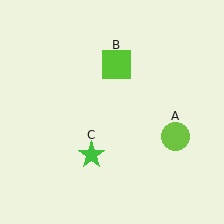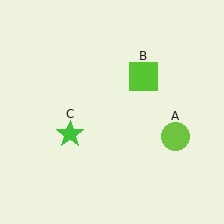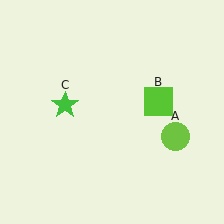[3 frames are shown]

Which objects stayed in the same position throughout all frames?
Lime circle (object A) remained stationary.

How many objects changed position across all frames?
2 objects changed position: lime square (object B), green star (object C).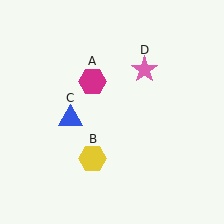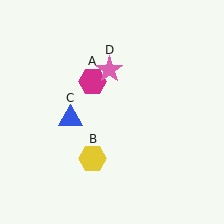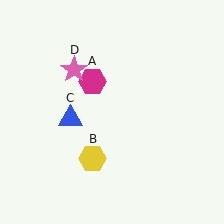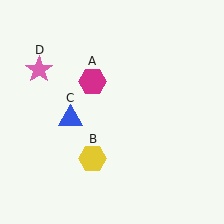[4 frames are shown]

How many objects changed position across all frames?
1 object changed position: pink star (object D).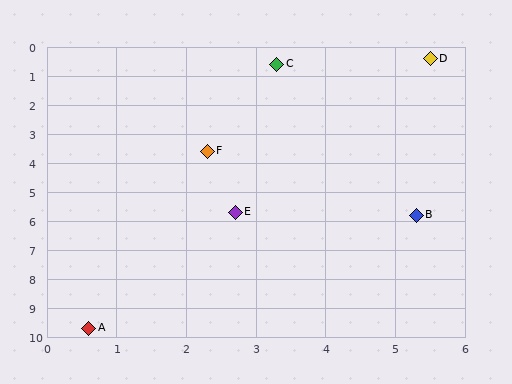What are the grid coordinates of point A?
Point A is at approximately (0.6, 9.7).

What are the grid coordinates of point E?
Point E is at approximately (2.7, 5.7).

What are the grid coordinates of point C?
Point C is at approximately (3.3, 0.6).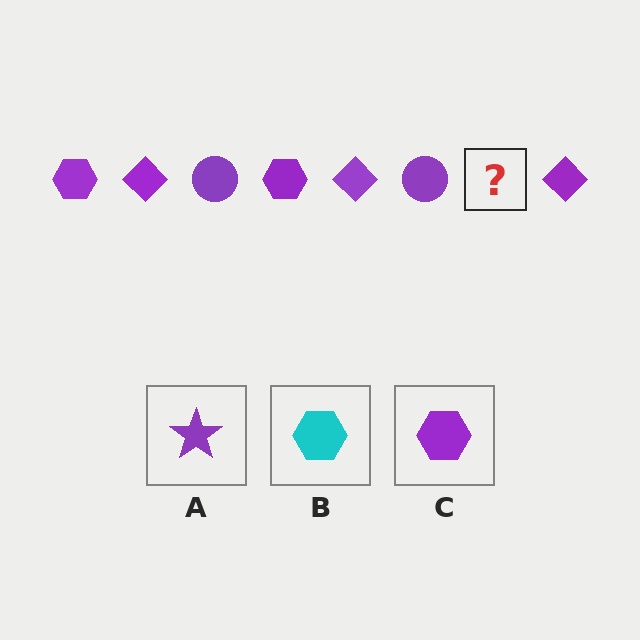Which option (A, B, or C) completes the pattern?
C.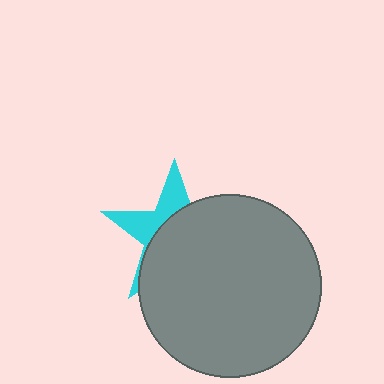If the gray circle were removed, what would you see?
You would see the complete cyan star.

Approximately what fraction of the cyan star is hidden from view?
Roughly 66% of the cyan star is hidden behind the gray circle.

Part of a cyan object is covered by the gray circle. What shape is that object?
It is a star.